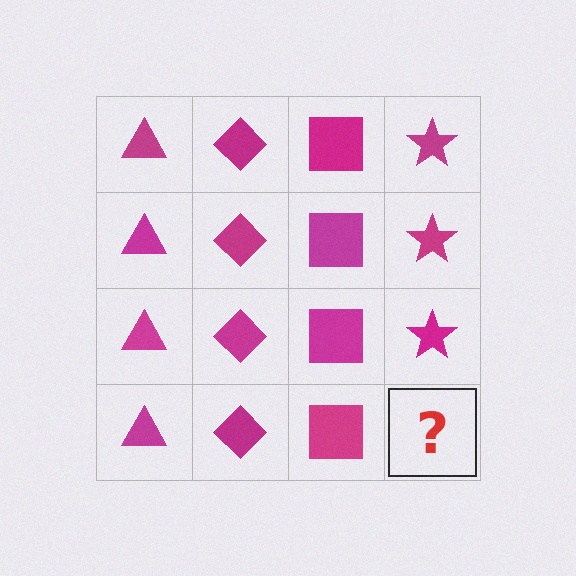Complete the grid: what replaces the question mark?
The question mark should be replaced with a magenta star.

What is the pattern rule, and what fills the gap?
The rule is that each column has a consistent shape. The gap should be filled with a magenta star.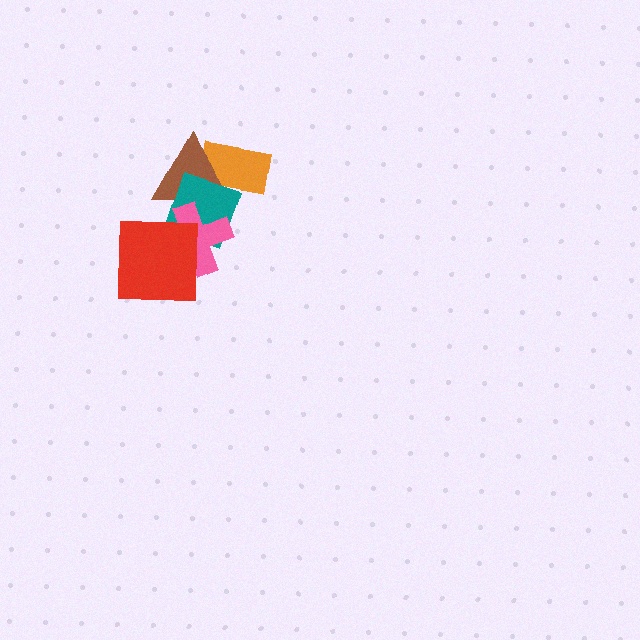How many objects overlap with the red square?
1 object overlaps with the red square.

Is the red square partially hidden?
No, no other shape covers it.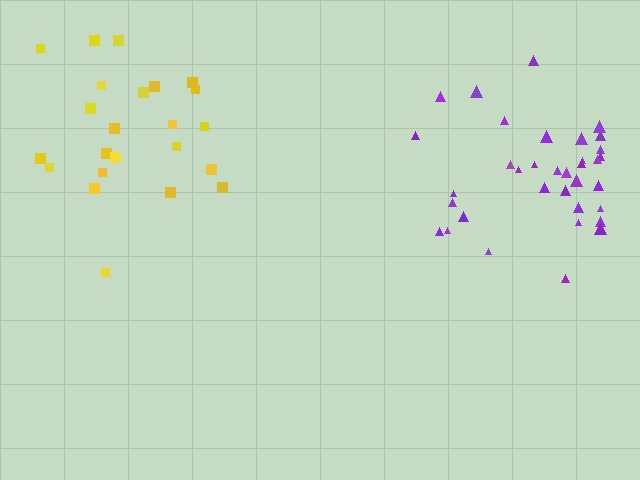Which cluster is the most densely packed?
Purple.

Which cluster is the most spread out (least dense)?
Yellow.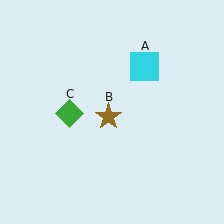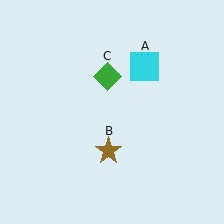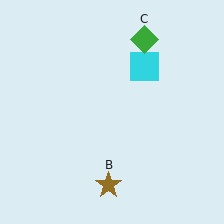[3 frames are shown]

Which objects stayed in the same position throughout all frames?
Cyan square (object A) remained stationary.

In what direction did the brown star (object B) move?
The brown star (object B) moved down.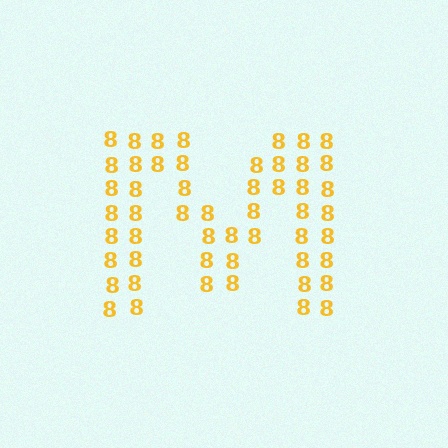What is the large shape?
The large shape is the letter M.